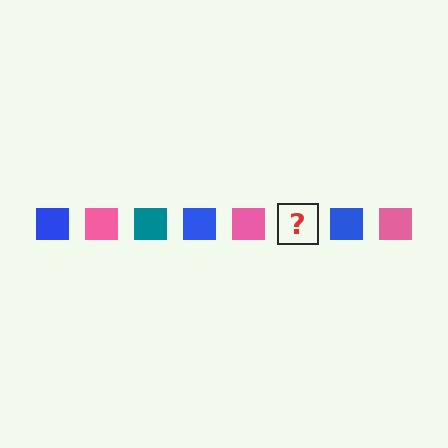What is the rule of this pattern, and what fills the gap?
The rule is that the pattern cycles through blue, pink, teal squares. The gap should be filled with a teal square.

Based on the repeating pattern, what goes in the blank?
The blank should be a teal square.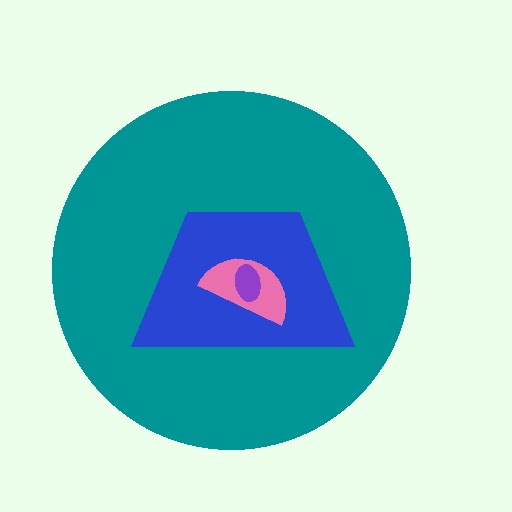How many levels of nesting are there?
4.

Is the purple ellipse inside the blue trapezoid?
Yes.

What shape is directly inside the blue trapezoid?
The pink semicircle.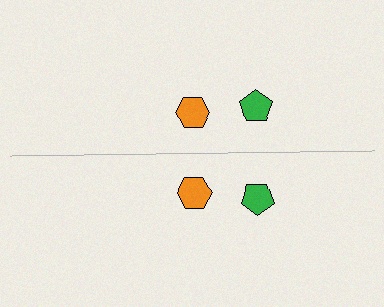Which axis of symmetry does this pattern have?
The pattern has a horizontal axis of symmetry running through the center of the image.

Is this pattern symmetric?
Yes, this pattern has bilateral (reflection) symmetry.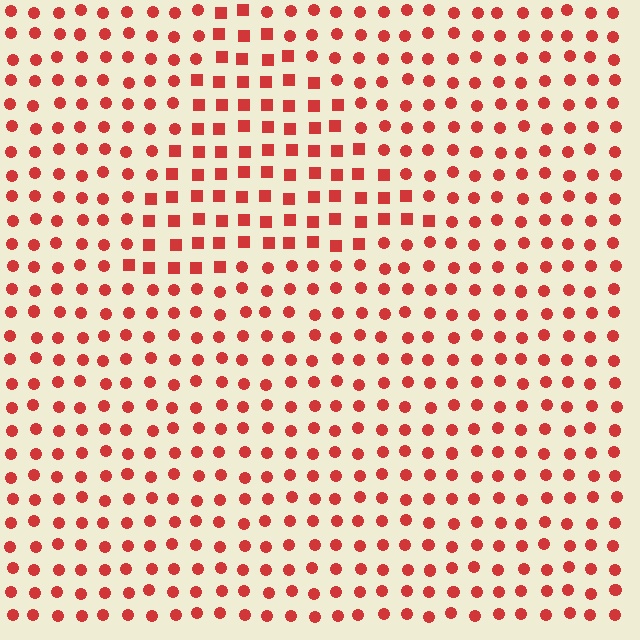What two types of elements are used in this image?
The image uses squares inside the triangle region and circles outside it.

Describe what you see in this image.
The image is filled with small red elements arranged in a uniform grid. A triangle-shaped region contains squares, while the surrounding area contains circles. The boundary is defined purely by the change in element shape.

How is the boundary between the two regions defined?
The boundary is defined by a change in element shape: squares inside vs. circles outside. All elements share the same color and spacing.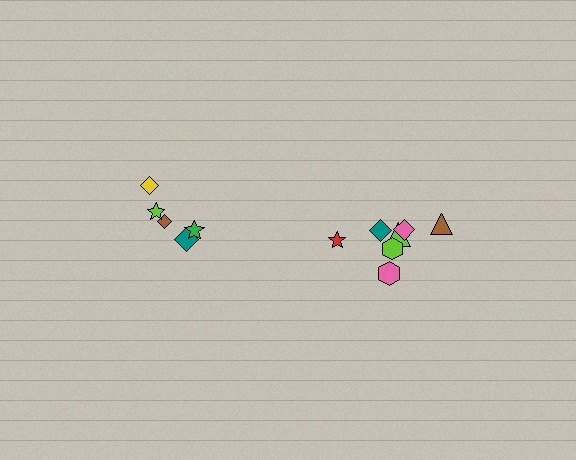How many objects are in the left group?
There are 5 objects.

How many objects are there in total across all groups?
There are 12 objects.